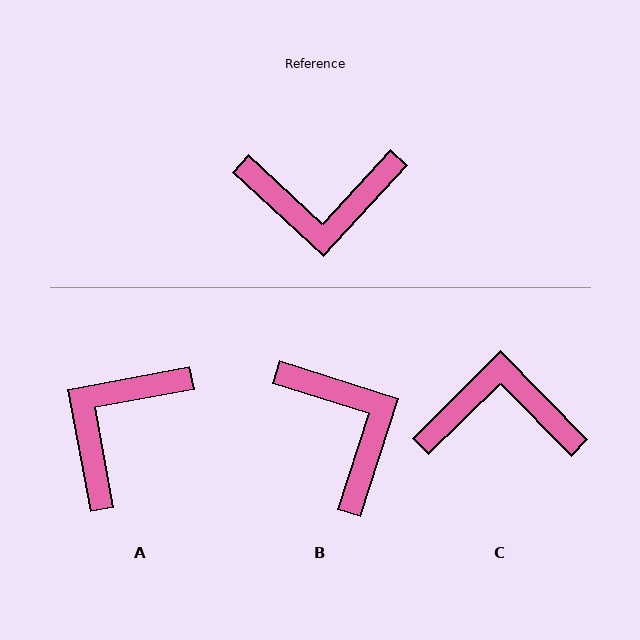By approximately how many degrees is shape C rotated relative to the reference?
Approximately 177 degrees counter-clockwise.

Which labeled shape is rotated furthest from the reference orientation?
C, about 177 degrees away.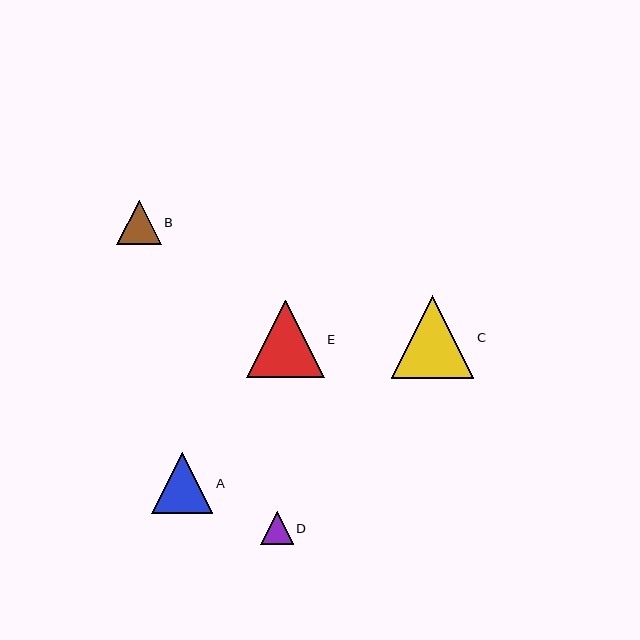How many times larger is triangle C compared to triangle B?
Triangle C is approximately 1.9 times the size of triangle B.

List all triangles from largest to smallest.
From largest to smallest: C, E, A, B, D.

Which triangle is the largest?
Triangle C is the largest with a size of approximately 83 pixels.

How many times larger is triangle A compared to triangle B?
Triangle A is approximately 1.4 times the size of triangle B.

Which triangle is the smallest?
Triangle D is the smallest with a size of approximately 33 pixels.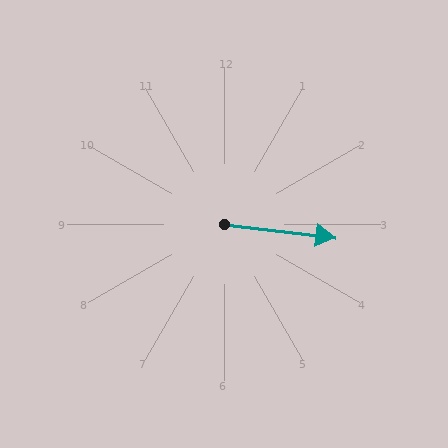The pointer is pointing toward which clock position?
Roughly 3 o'clock.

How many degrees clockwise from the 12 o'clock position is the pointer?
Approximately 97 degrees.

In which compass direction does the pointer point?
East.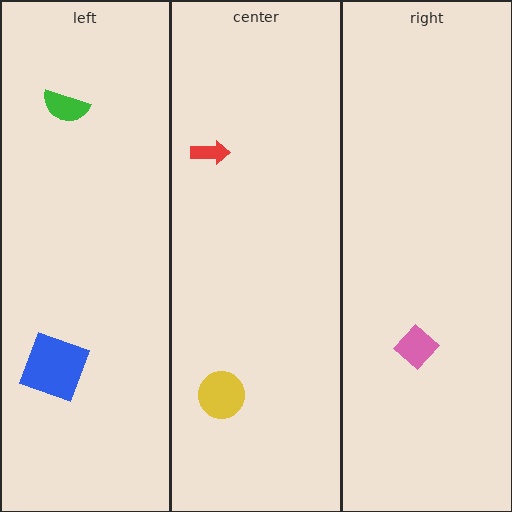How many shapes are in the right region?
1.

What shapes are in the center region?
The red arrow, the yellow circle.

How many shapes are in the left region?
2.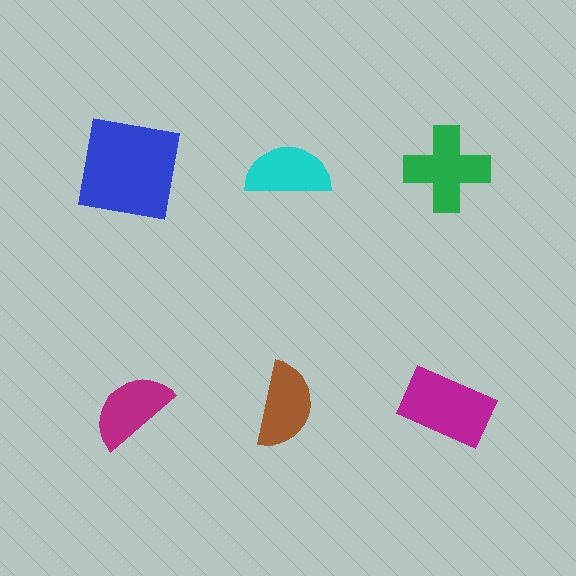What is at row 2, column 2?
A brown semicircle.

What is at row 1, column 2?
A cyan semicircle.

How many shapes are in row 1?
3 shapes.